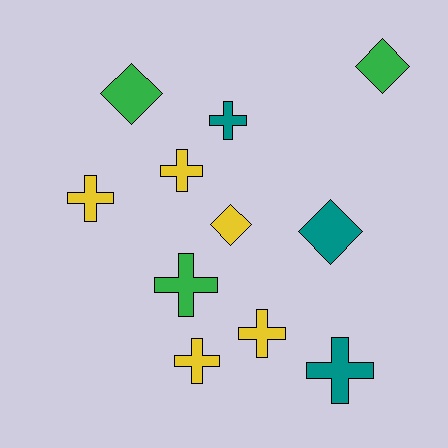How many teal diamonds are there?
There is 1 teal diamond.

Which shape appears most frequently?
Cross, with 7 objects.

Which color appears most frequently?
Yellow, with 5 objects.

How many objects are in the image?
There are 11 objects.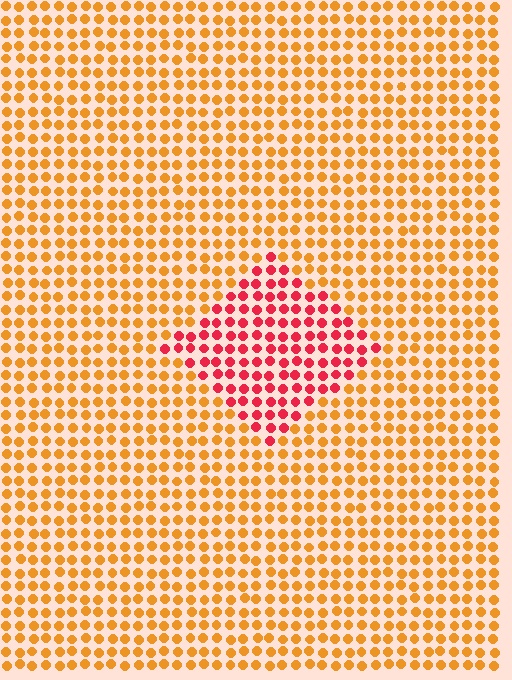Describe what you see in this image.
The image is filled with small orange elements in a uniform arrangement. A diamond-shaped region is visible where the elements are tinted to a slightly different hue, forming a subtle color boundary.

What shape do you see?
I see a diamond.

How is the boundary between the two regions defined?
The boundary is defined purely by a slight shift in hue (about 45 degrees). Spacing, size, and orientation are identical on both sides.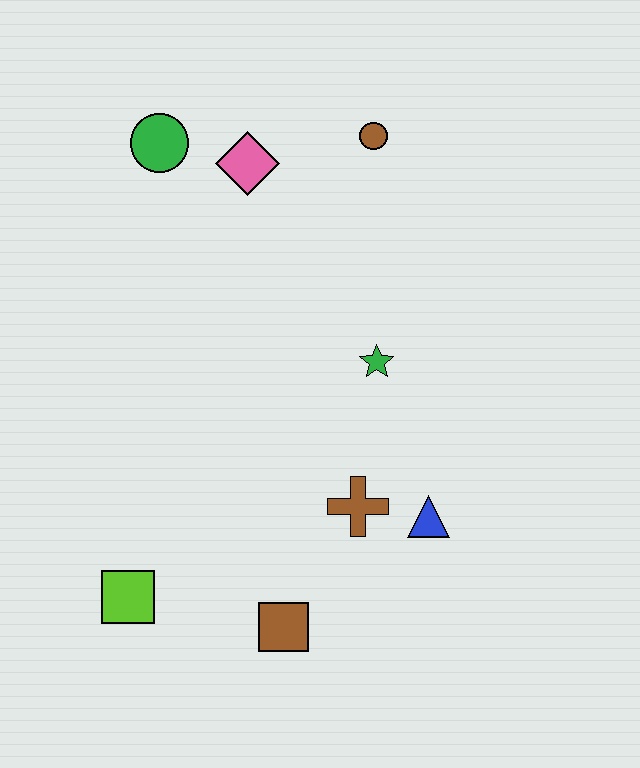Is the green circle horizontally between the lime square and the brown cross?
Yes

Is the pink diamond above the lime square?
Yes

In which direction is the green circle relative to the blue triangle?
The green circle is above the blue triangle.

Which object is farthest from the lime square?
The brown circle is farthest from the lime square.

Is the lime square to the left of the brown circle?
Yes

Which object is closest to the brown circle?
The pink diamond is closest to the brown circle.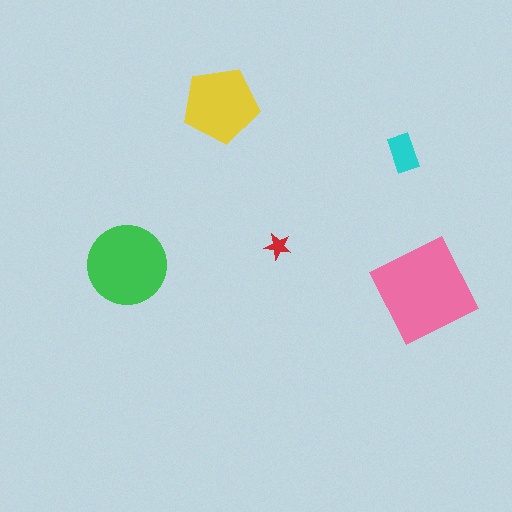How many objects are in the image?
There are 5 objects in the image.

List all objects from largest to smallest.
The pink diamond, the green circle, the yellow pentagon, the cyan rectangle, the red star.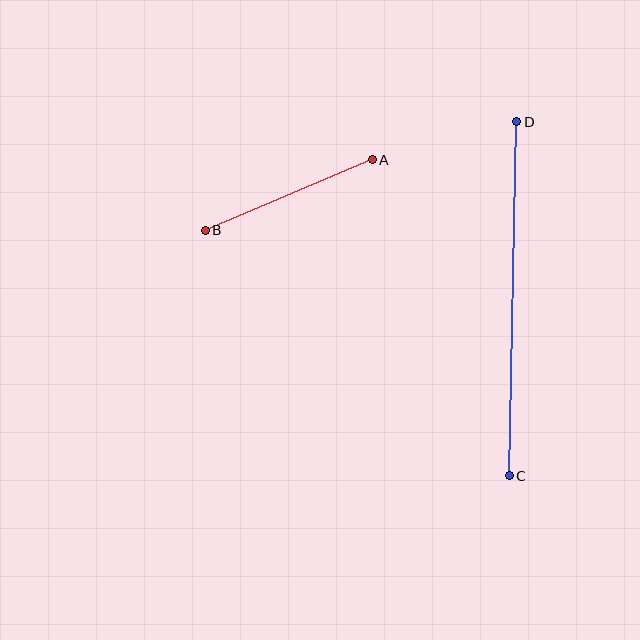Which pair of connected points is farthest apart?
Points C and D are farthest apart.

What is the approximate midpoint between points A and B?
The midpoint is at approximately (289, 195) pixels.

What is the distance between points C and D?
The distance is approximately 354 pixels.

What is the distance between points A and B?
The distance is approximately 181 pixels.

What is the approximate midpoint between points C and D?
The midpoint is at approximately (513, 299) pixels.